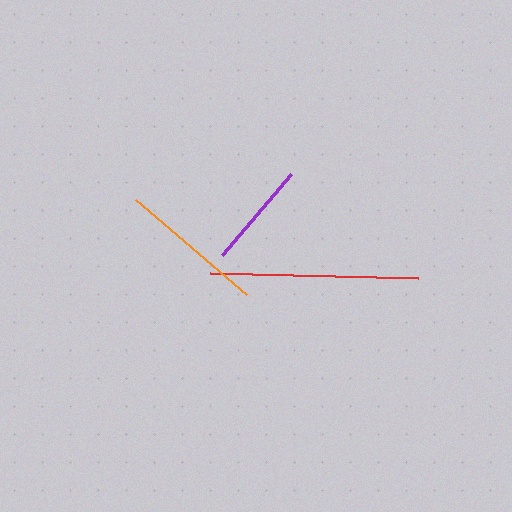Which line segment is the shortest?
The purple line is the shortest at approximately 106 pixels.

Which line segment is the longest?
The red line is the longest at approximately 208 pixels.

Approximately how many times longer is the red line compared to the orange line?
The red line is approximately 1.4 times the length of the orange line.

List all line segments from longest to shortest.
From longest to shortest: red, orange, purple.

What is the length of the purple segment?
The purple segment is approximately 106 pixels long.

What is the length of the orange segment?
The orange segment is approximately 146 pixels long.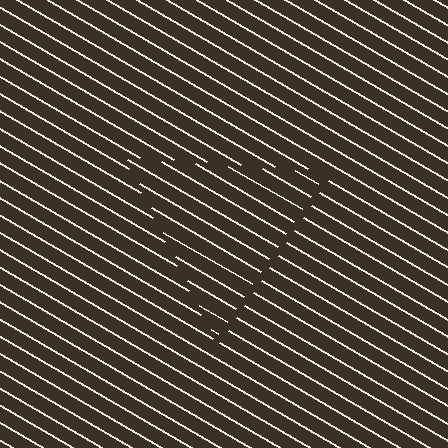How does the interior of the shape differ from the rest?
The interior of the shape contains the same grating, shifted by half a period — the contour is defined by the phase discontinuity where line-ends from the inner and outer gratings abut.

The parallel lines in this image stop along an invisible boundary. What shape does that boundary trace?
An illusory triangle. The interior of the shape contains the same grating, shifted by half a period — the contour is defined by the phase discontinuity where line-ends from the inner and outer gratings abut.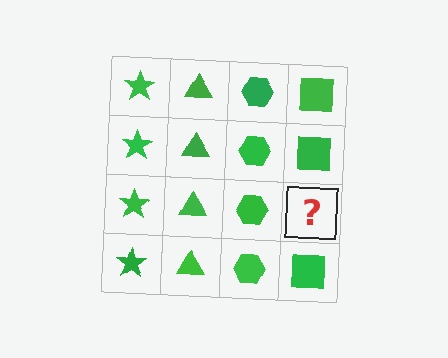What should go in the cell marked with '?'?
The missing cell should contain a green square.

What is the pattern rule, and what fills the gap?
The rule is that each column has a consistent shape. The gap should be filled with a green square.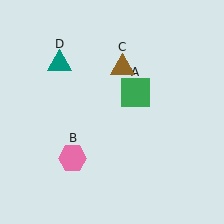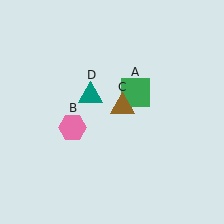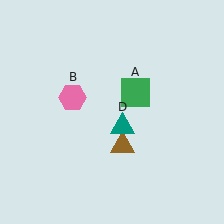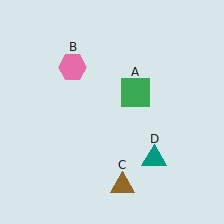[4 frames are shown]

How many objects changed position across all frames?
3 objects changed position: pink hexagon (object B), brown triangle (object C), teal triangle (object D).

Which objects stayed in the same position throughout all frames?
Green square (object A) remained stationary.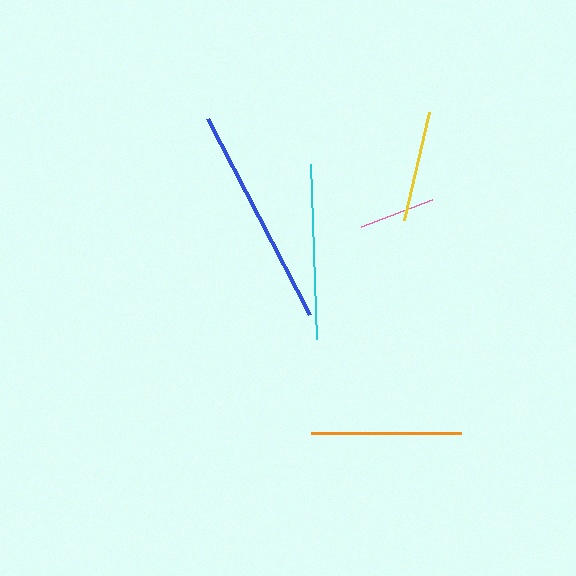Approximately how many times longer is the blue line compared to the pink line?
The blue line is approximately 2.9 times the length of the pink line.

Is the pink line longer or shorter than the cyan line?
The cyan line is longer than the pink line.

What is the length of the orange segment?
The orange segment is approximately 150 pixels long.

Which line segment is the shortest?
The pink line is the shortest at approximately 75 pixels.